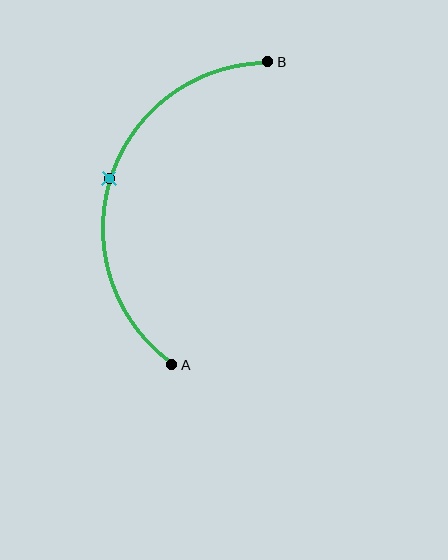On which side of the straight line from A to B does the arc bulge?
The arc bulges to the left of the straight line connecting A and B.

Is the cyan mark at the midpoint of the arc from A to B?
Yes. The cyan mark lies on the arc at equal arc-length from both A and B — it is the arc midpoint.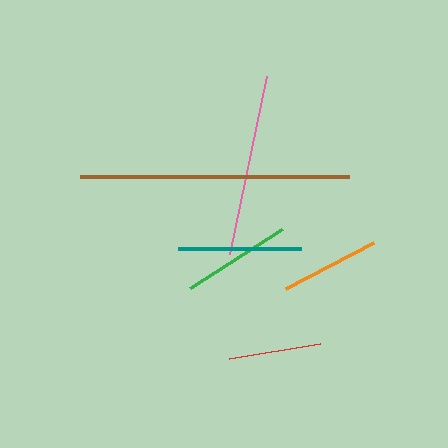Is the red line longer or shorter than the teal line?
The teal line is longer than the red line.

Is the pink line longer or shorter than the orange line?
The pink line is longer than the orange line.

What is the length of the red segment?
The red segment is approximately 92 pixels long.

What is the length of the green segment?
The green segment is approximately 108 pixels long.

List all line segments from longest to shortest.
From longest to shortest: brown, pink, teal, green, orange, red.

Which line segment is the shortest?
The red line is the shortest at approximately 92 pixels.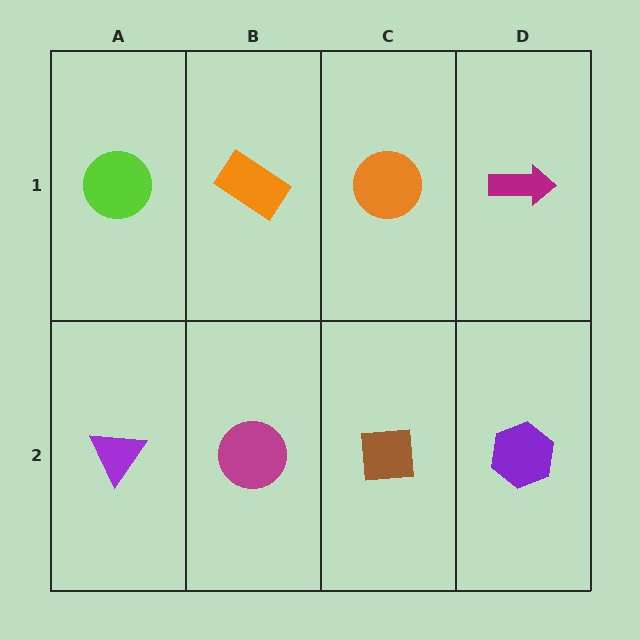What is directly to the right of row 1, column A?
An orange rectangle.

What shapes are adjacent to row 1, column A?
A purple triangle (row 2, column A), an orange rectangle (row 1, column B).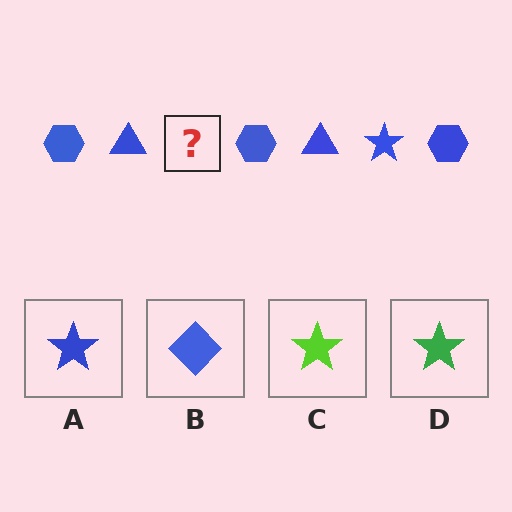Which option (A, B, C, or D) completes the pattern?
A.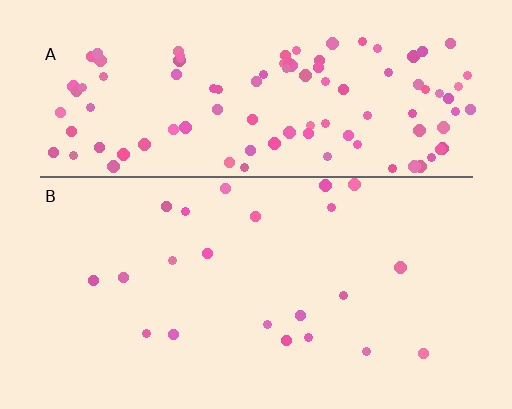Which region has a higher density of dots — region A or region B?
A (the top).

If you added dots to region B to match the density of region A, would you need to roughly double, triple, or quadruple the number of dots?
Approximately quadruple.